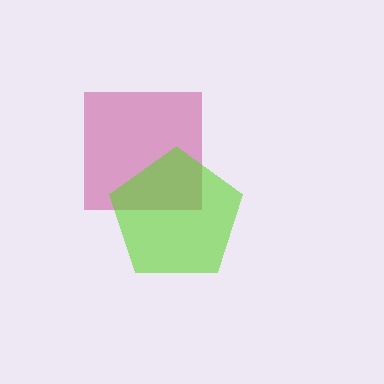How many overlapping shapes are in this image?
There are 2 overlapping shapes in the image.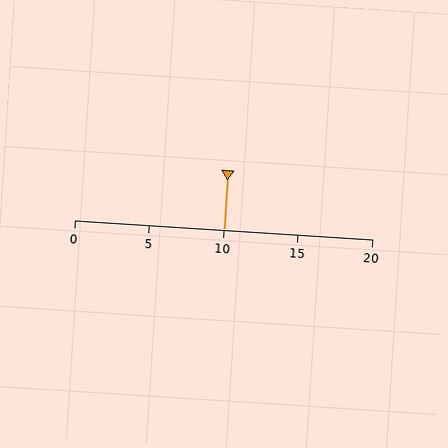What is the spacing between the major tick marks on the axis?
The major ticks are spaced 5 apart.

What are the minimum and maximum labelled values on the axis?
The axis runs from 0 to 20.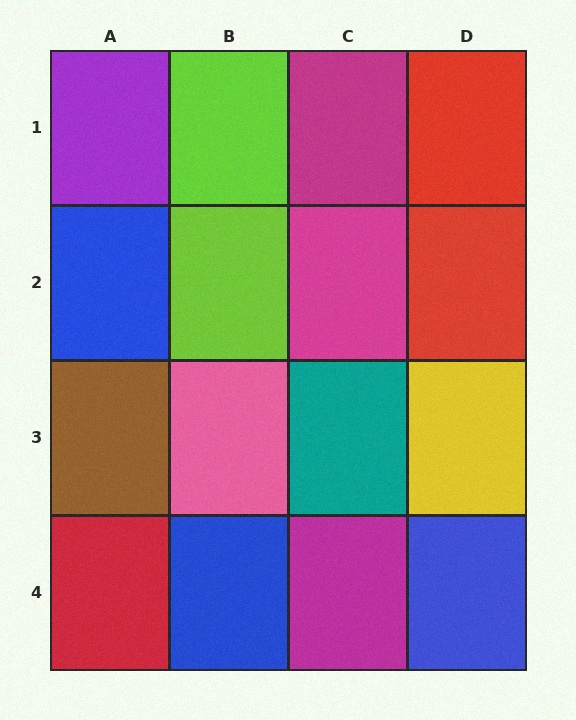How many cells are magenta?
3 cells are magenta.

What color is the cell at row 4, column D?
Blue.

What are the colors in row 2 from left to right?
Blue, lime, magenta, red.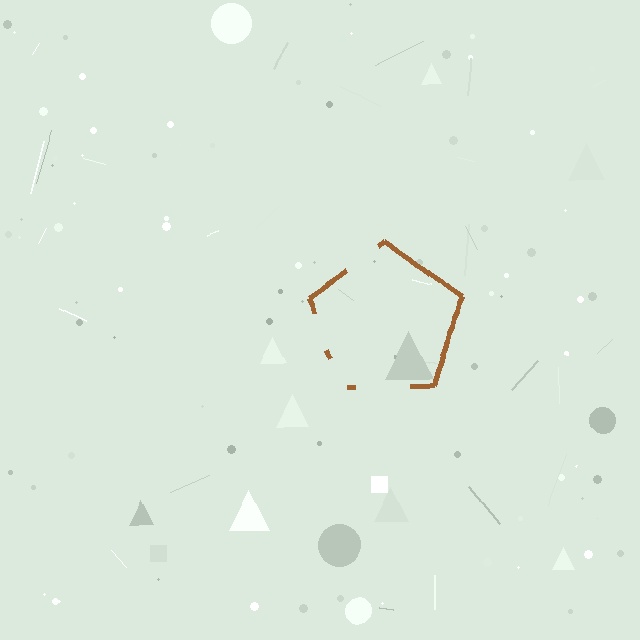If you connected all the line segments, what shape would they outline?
They would outline a pentagon.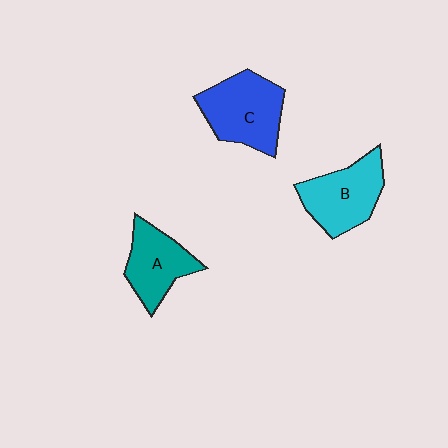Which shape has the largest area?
Shape C (blue).